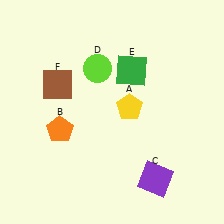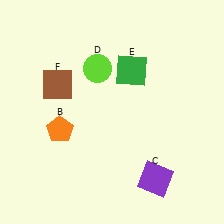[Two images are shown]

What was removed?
The yellow pentagon (A) was removed in Image 2.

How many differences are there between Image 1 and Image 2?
There is 1 difference between the two images.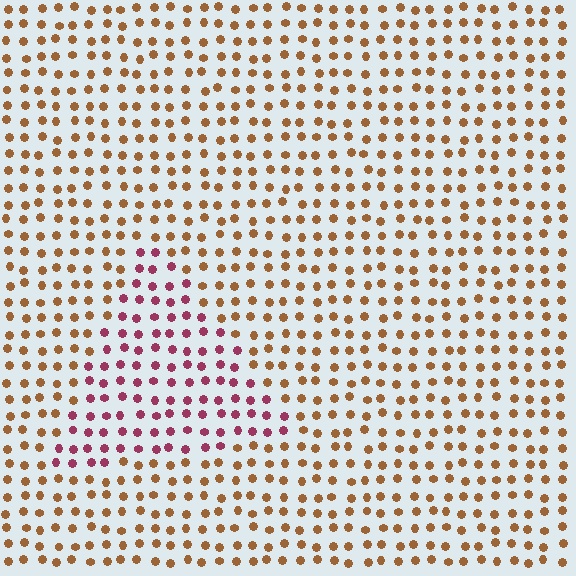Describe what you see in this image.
The image is filled with small brown elements in a uniform arrangement. A triangle-shaped region is visible where the elements are tinted to a slightly different hue, forming a subtle color boundary.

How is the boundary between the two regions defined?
The boundary is defined purely by a slight shift in hue (about 53 degrees). Spacing, size, and orientation are identical on both sides.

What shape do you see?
I see a triangle.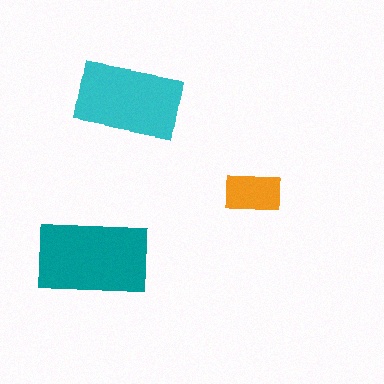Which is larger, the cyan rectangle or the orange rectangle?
The cyan one.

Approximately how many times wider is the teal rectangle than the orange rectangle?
About 2 times wider.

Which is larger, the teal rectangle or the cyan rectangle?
The teal one.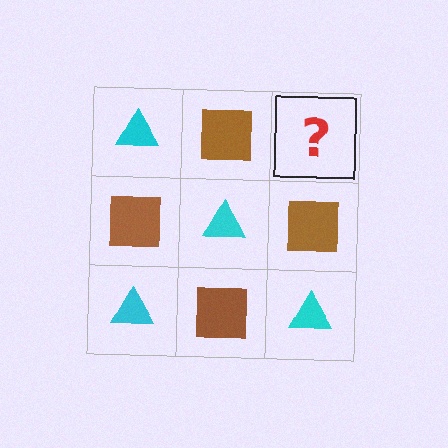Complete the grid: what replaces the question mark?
The question mark should be replaced with a cyan triangle.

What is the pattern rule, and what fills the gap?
The rule is that it alternates cyan triangle and brown square in a checkerboard pattern. The gap should be filled with a cyan triangle.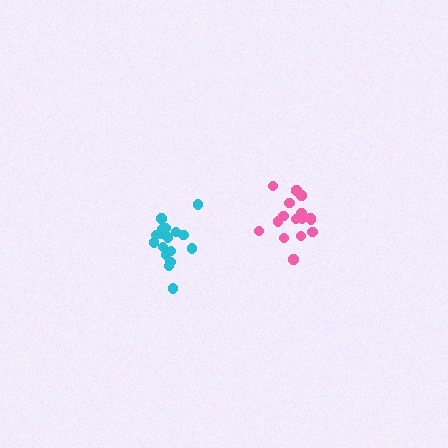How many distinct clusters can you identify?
There are 2 distinct clusters.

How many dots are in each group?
Group 1: 19 dots, Group 2: 16 dots (35 total).